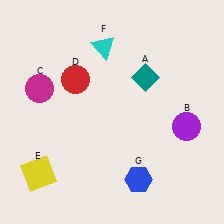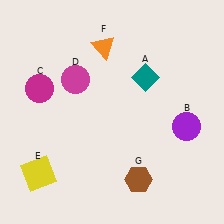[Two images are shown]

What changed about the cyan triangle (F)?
In Image 1, F is cyan. In Image 2, it changed to orange.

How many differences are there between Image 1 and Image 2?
There are 3 differences between the two images.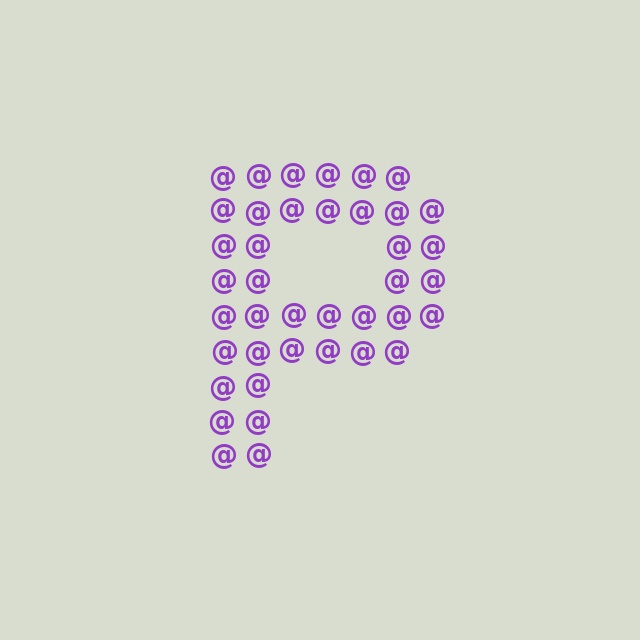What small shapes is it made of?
It is made of small at signs.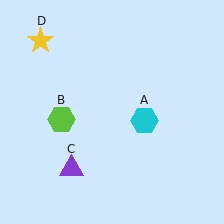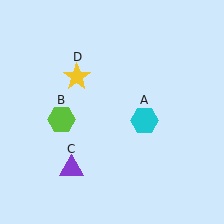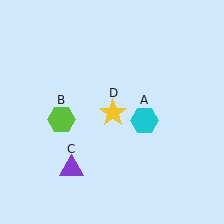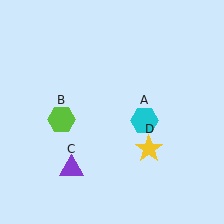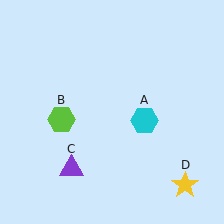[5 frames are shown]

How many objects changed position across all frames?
1 object changed position: yellow star (object D).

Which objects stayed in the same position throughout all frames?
Cyan hexagon (object A) and lime hexagon (object B) and purple triangle (object C) remained stationary.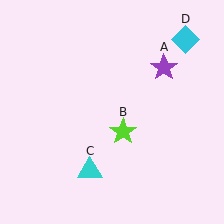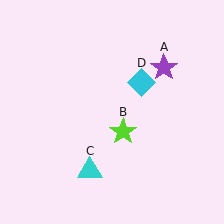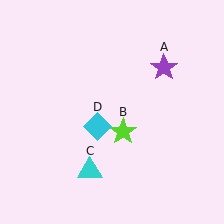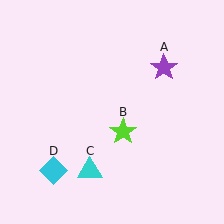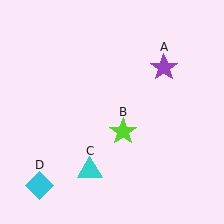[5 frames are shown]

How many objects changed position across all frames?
1 object changed position: cyan diamond (object D).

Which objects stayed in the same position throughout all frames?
Purple star (object A) and lime star (object B) and cyan triangle (object C) remained stationary.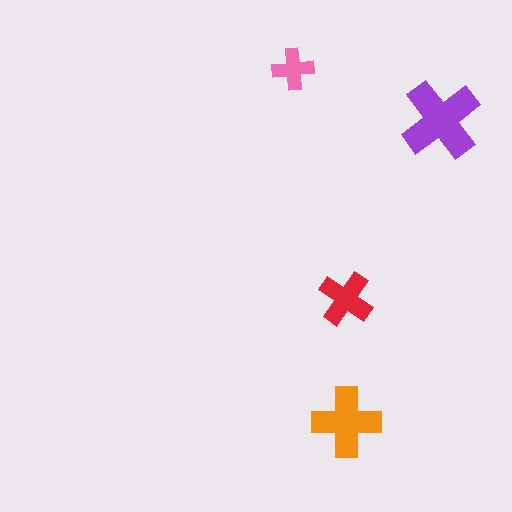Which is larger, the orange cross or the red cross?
The orange one.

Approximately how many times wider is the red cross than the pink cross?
About 1.5 times wider.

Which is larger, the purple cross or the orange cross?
The purple one.